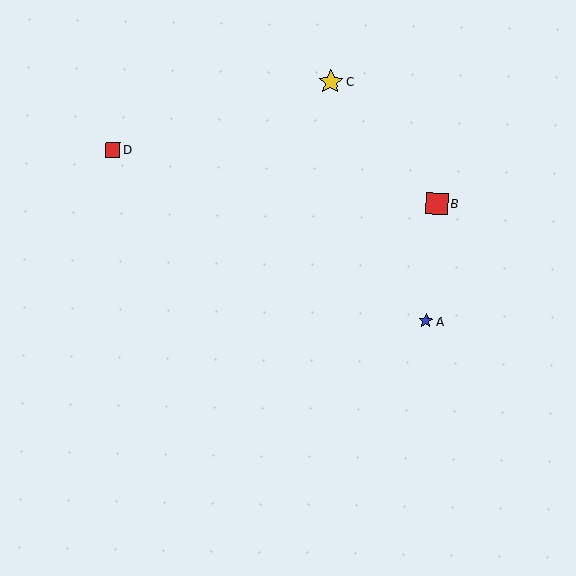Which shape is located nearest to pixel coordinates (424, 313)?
The blue star (labeled A) at (426, 321) is nearest to that location.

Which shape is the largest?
The yellow star (labeled C) is the largest.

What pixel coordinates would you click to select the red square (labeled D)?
Click at (113, 150) to select the red square D.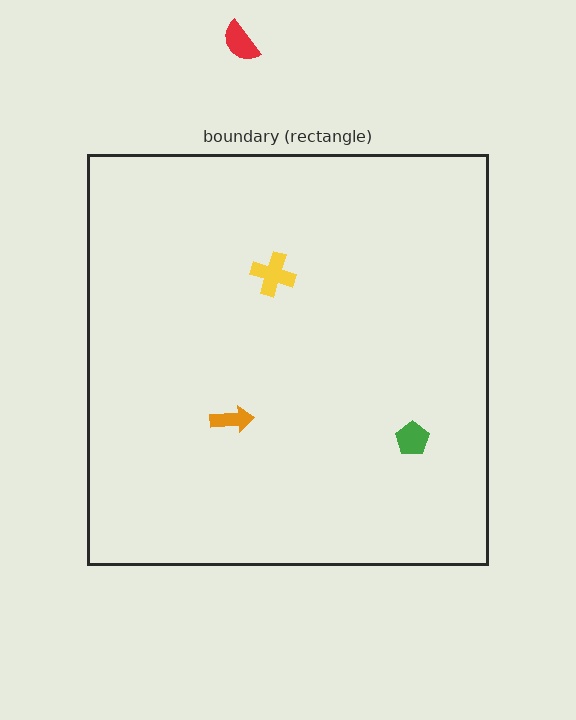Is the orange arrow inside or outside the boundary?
Inside.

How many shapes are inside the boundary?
3 inside, 1 outside.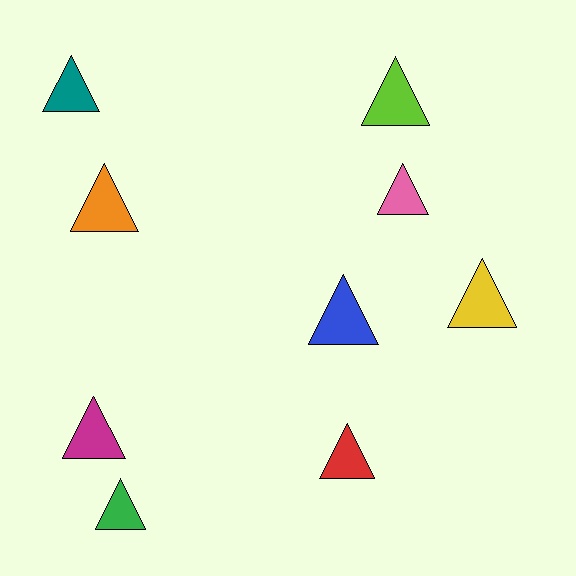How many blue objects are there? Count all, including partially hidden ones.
There is 1 blue object.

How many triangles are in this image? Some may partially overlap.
There are 9 triangles.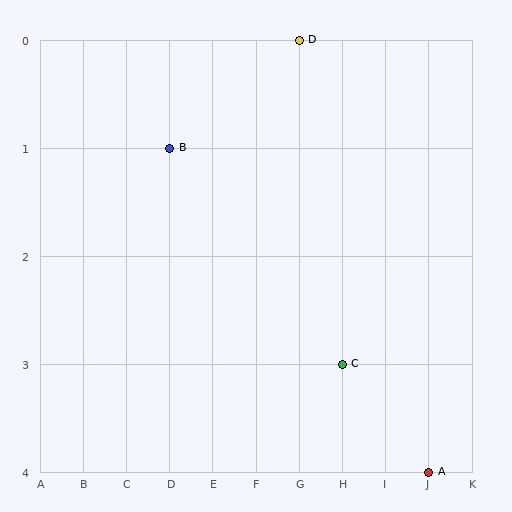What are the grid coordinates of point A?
Point A is at grid coordinates (J, 4).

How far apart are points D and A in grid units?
Points D and A are 3 columns and 4 rows apart (about 5.0 grid units diagonally).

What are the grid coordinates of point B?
Point B is at grid coordinates (D, 1).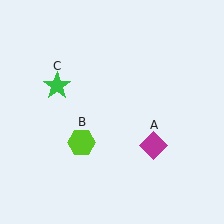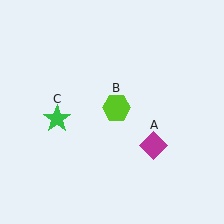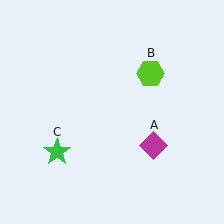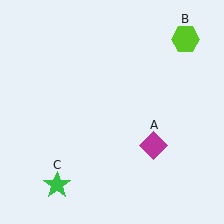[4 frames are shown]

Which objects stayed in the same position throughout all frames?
Magenta diamond (object A) remained stationary.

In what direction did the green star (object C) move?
The green star (object C) moved down.